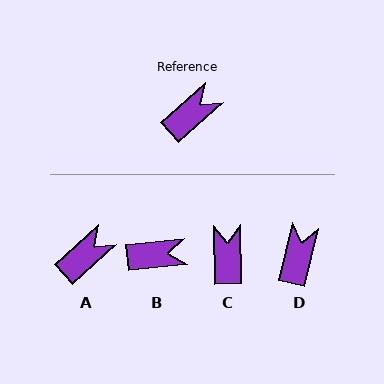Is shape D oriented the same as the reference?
No, it is off by about 34 degrees.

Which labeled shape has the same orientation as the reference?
A.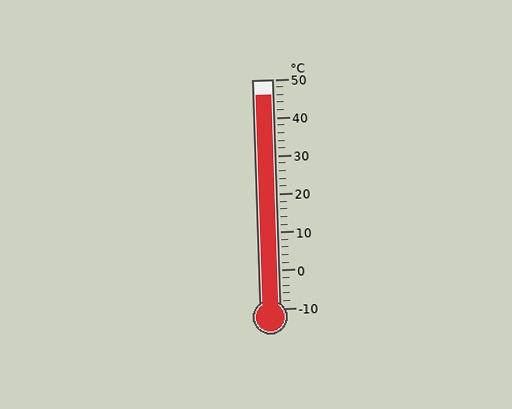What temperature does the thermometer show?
The thermometer shows approximately 46°C.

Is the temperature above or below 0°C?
The temperature is above 0°C.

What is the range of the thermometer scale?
The thermometer scale ranges from -10°C to 50°C.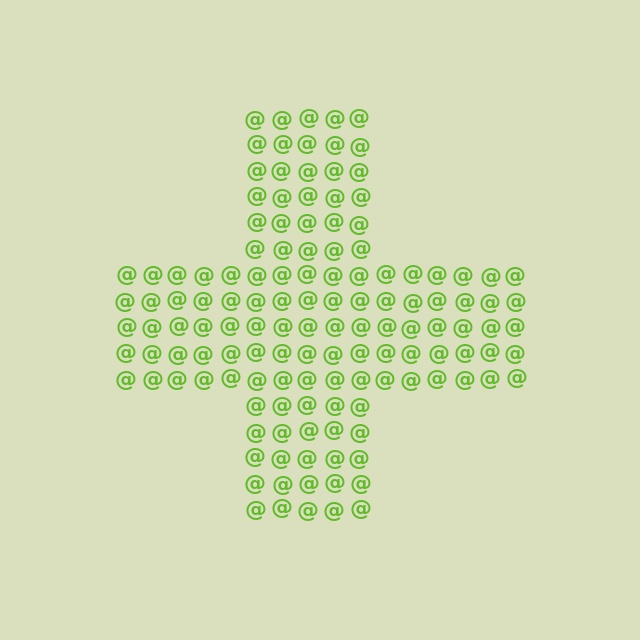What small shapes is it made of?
It is made of small at signs.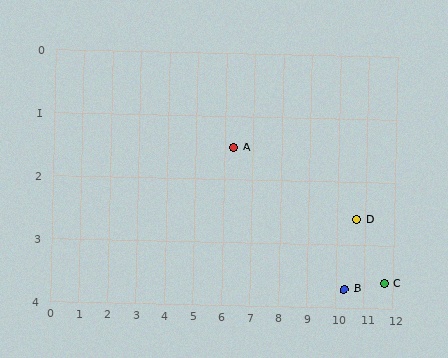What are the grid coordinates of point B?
Point B is at approximately (10.3, 3.7).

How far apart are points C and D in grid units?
Points C and D are about 1.4 grid units apart.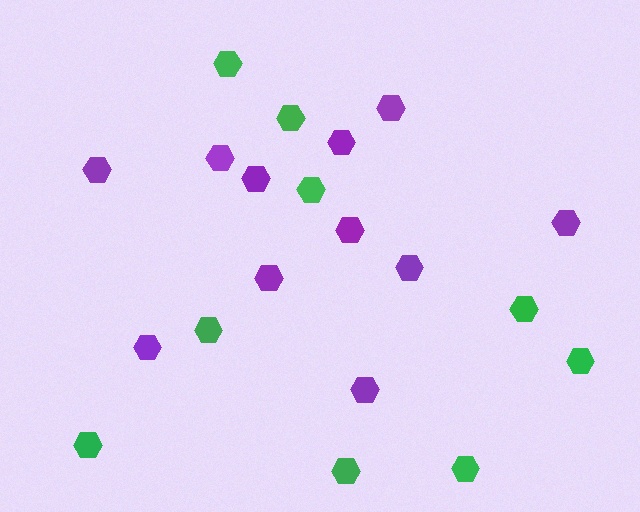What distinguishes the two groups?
There are 2 groups: one group of green hexagons (9) and one group of purple hexagons (11).